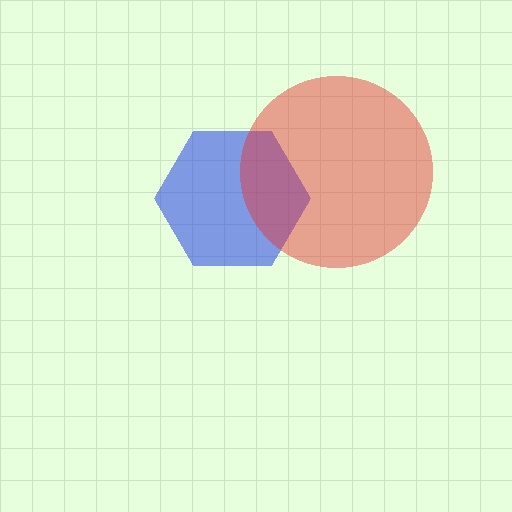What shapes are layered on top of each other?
The layered shapes are: a blue hexagon, a red circle.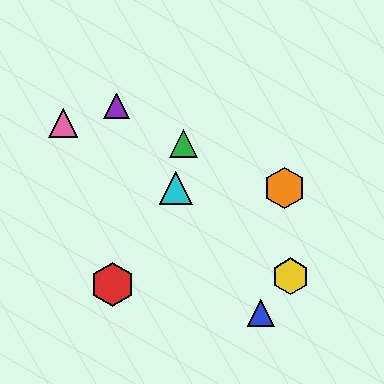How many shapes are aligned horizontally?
2 shapes (the orange hexagon, the cyan triangle) are aligned horizontally.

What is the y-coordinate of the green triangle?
The green triangle is at y≈143.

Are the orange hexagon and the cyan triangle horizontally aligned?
Yes, both are at y≈188.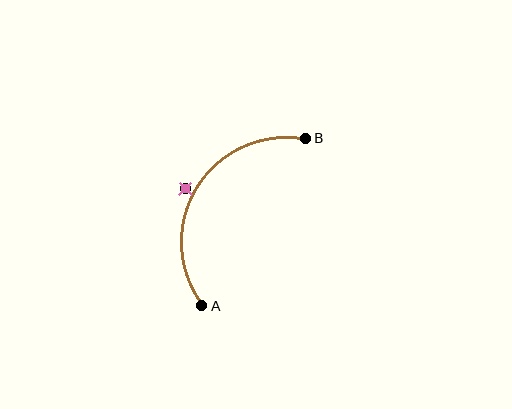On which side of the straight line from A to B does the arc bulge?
The arc bulges to the left of the straight line connecting A and B.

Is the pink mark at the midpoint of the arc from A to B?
No — the pink mark does not lie on the arc at all. It sits slightly outside the curve.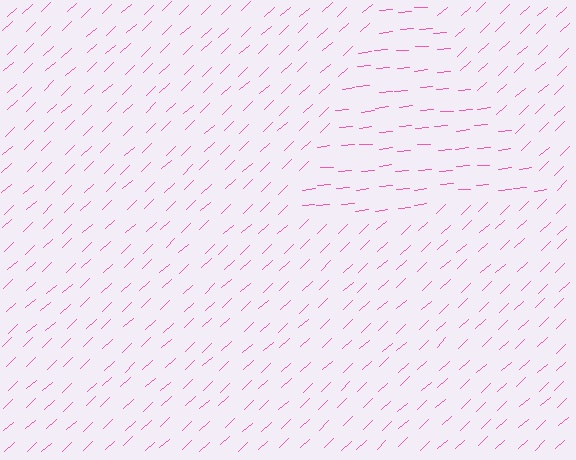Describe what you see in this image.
The image is filled with small pink line segments. A triangle region in the image has lines oriented differently from the surrounding lines, creating a visible texture boundary.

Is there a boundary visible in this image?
Yes, there is a texture boundary formed by a change in line orientation.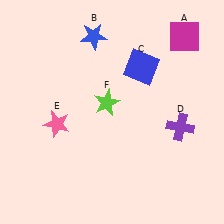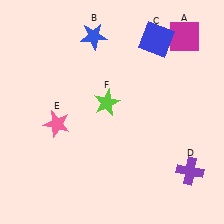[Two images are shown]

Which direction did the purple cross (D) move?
The purple cross (D) moved down.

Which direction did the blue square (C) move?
The blue square (C) moved up.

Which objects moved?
The objects that moved are: the blue square (C), the purple cross (D).